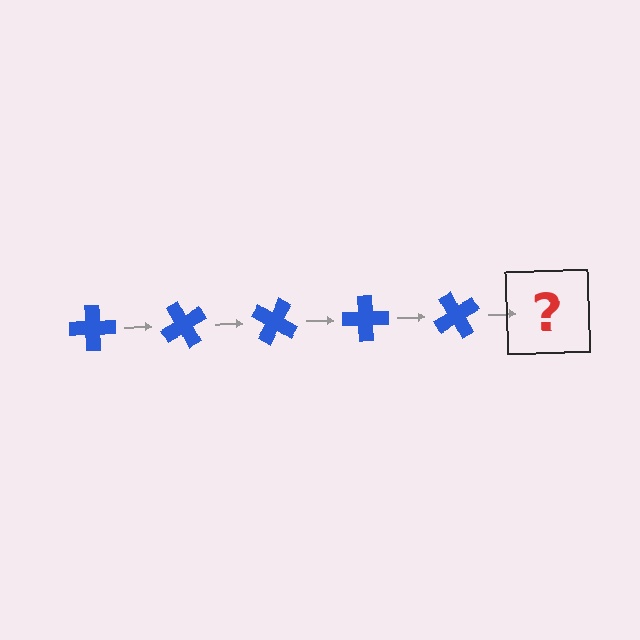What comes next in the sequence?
The next element should be a blue cross rotated 300 degrees.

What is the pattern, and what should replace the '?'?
The pattern is that the cross rotates 60 degrees each step. The '?' should be a blue cross rotated 300 degrees.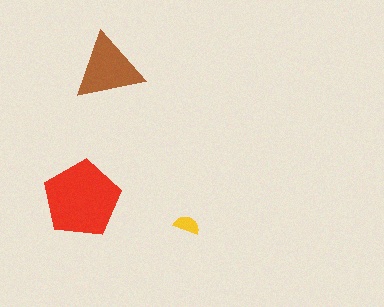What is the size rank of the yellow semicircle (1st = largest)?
3rd.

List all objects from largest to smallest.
The red pentagon, the brown triangle, the yellow semicircle.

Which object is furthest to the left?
The red pentagon is leftmost.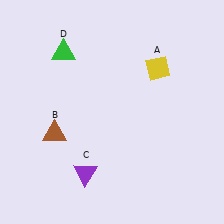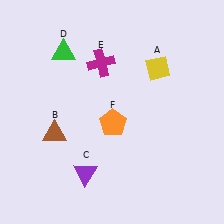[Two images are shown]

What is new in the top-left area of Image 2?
A magenta cross (E) was added in the top-left area of Image 2.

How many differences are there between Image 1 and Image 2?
There are 2 differences between the two images.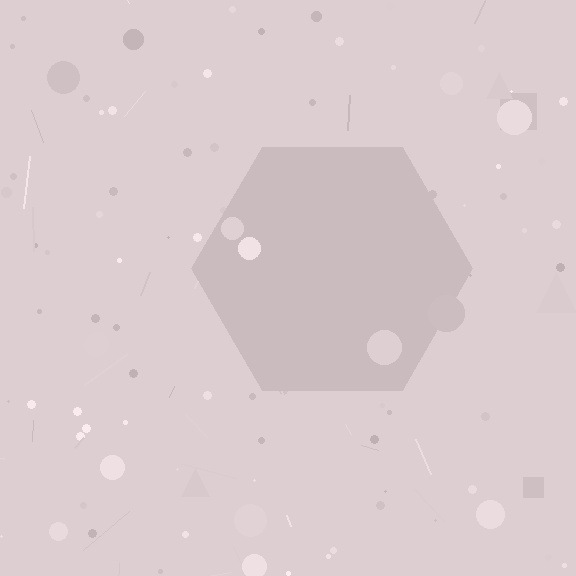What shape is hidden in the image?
A hexagon is hidden in the image.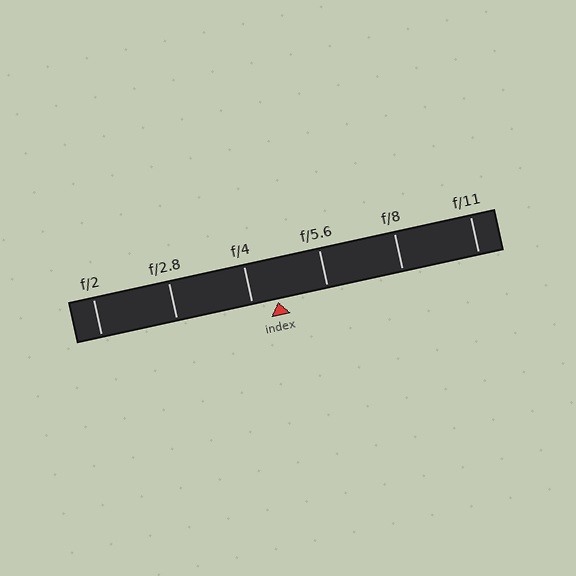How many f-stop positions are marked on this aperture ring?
There are 6 f-stop positions marked.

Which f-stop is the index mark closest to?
The index mark is closest to f/4.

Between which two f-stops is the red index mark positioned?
The index mark is between f/4 and f/5.6.